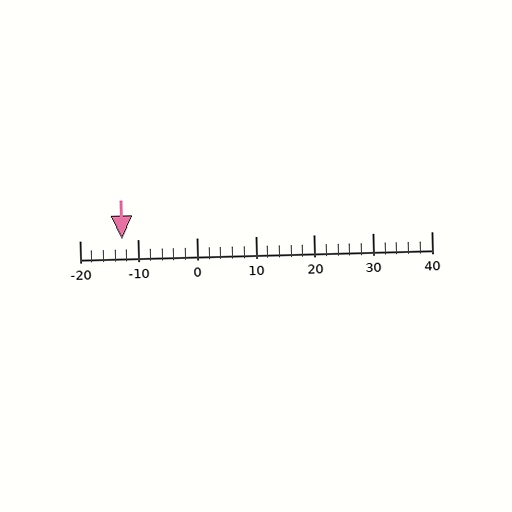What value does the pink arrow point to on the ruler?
The pink arrow points to approximately -13.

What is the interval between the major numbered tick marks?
The major tick marks are spaced 10 units apart.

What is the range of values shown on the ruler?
The ruler shows values from -20 to 40.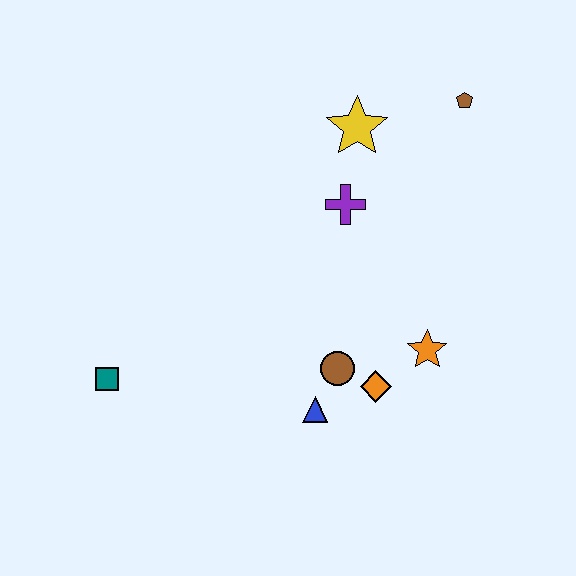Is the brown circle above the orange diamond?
Yes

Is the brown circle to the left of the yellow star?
Yes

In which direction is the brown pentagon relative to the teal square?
The brown pentagon is to the right of the teal square.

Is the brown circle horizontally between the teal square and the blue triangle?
No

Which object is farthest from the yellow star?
The teal square is farthest from the yellow star.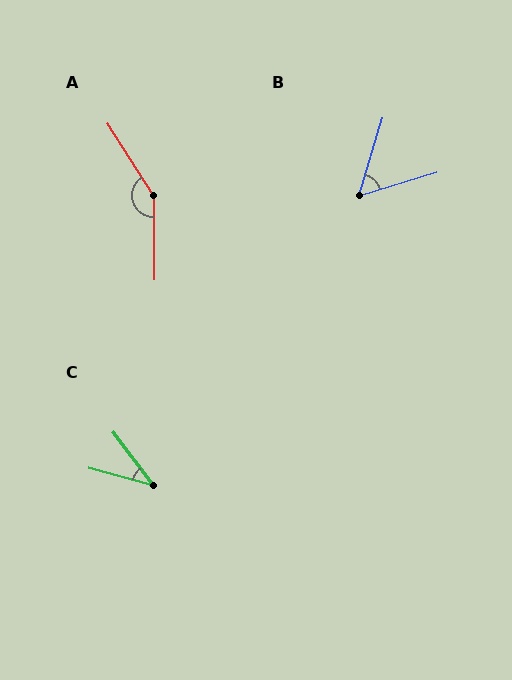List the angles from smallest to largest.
C (38°), B (56°), A (148°).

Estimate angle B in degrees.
Approximately 56 degrees.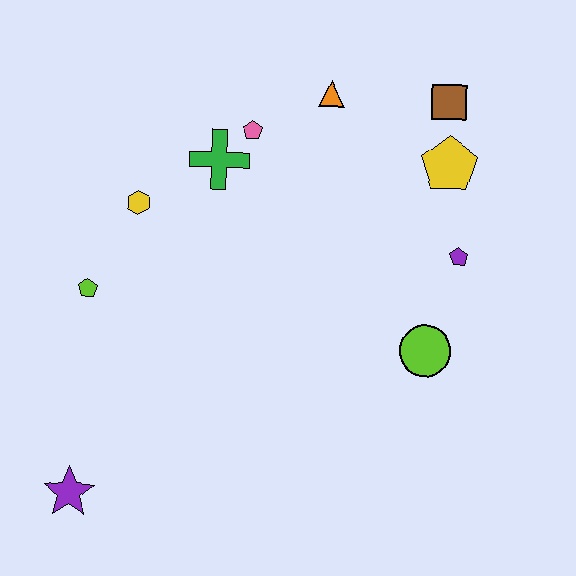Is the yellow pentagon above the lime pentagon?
Yes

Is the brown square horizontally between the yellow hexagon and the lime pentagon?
No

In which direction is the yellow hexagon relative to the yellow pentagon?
The yellow hexagon is to the left of the yellow pentagon.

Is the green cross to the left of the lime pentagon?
No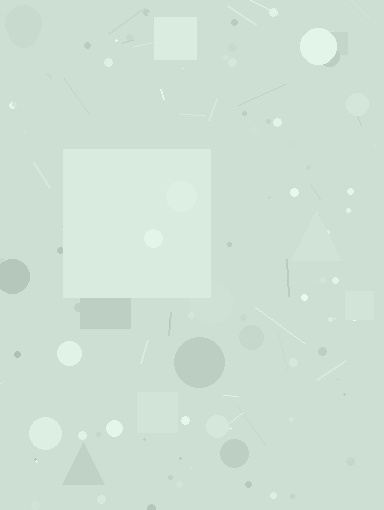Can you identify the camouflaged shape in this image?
The camouflaged shape is a square.